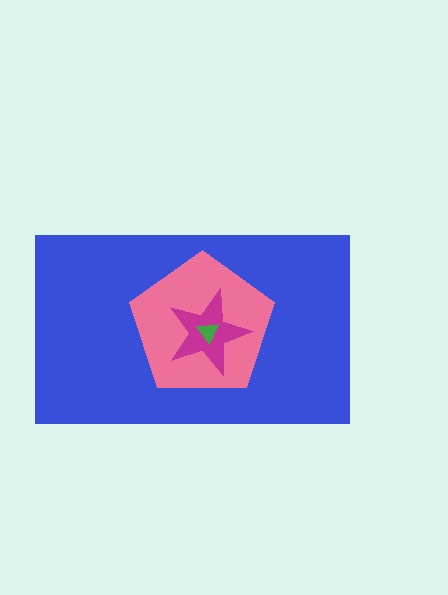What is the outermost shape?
The blue rectangle.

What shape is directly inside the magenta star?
The green triangle.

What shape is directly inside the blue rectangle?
The pink pentagon.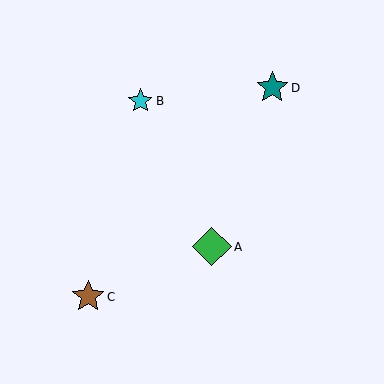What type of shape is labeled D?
Shape D is a teal star.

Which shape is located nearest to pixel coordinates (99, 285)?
The brown star (labeled C) at (88, 297) is nearest to that location.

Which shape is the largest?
The green diamond (labeled A) is the largest.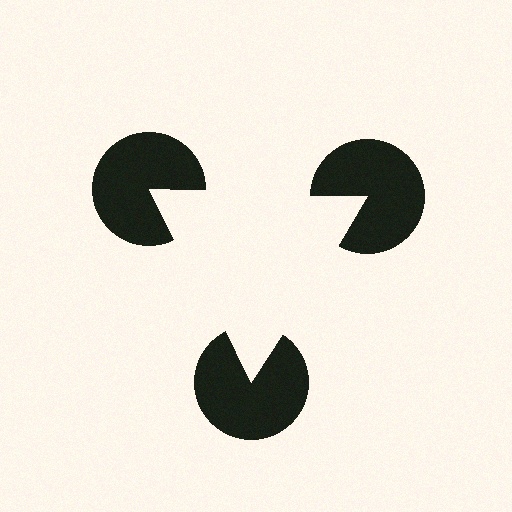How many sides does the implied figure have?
3 sides.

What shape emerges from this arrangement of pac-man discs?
An illusory triangle — its edges are inferred from the aligned wedge cuts in the pac-man discs, not physically drawn.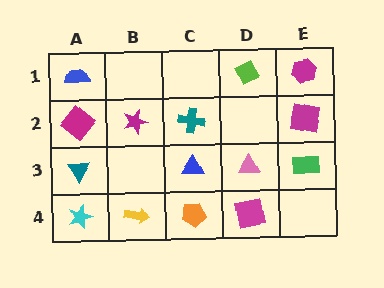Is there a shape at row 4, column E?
No, that cell is empty.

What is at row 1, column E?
A magenta hexagon.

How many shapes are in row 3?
4 shapes.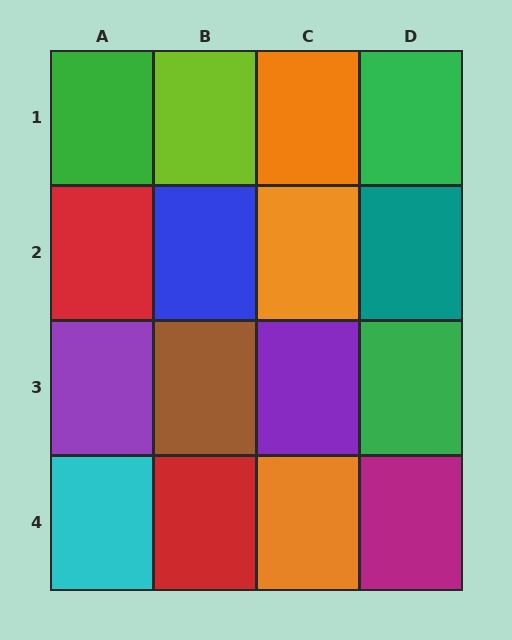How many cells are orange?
3 cells are orange.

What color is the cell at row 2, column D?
Teal.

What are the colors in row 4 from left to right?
Cyan, red, orange, magenta.